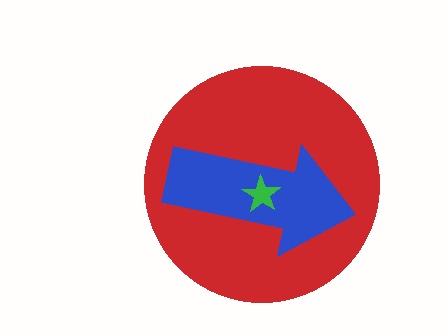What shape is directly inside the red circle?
The blue arrow.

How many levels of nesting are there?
3.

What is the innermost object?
The green star.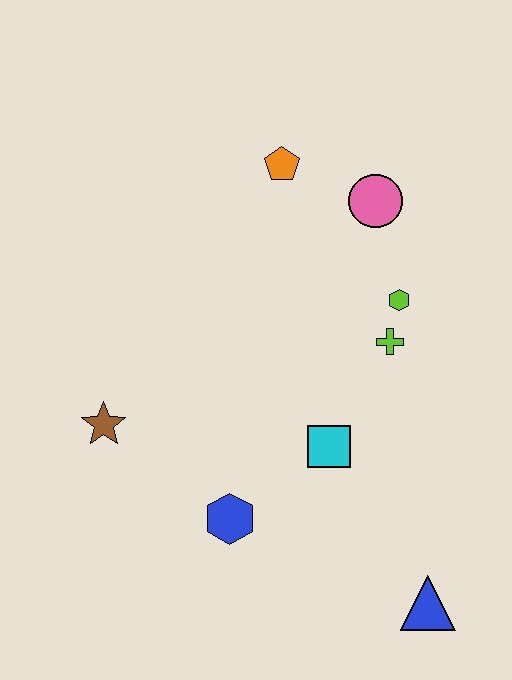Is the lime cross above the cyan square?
Yes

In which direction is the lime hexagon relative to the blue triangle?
The lime hexagon is above the blue triangle.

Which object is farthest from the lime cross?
The brown star is farthest from the lime cross.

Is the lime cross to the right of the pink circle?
Yes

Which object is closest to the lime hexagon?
The lime cross is closest to the lime hexagon.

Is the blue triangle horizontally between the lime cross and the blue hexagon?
No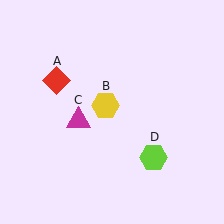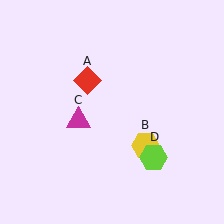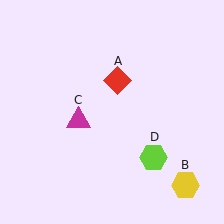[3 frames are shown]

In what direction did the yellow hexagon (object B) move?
The yellow hexagon (object B) moved down and to the right.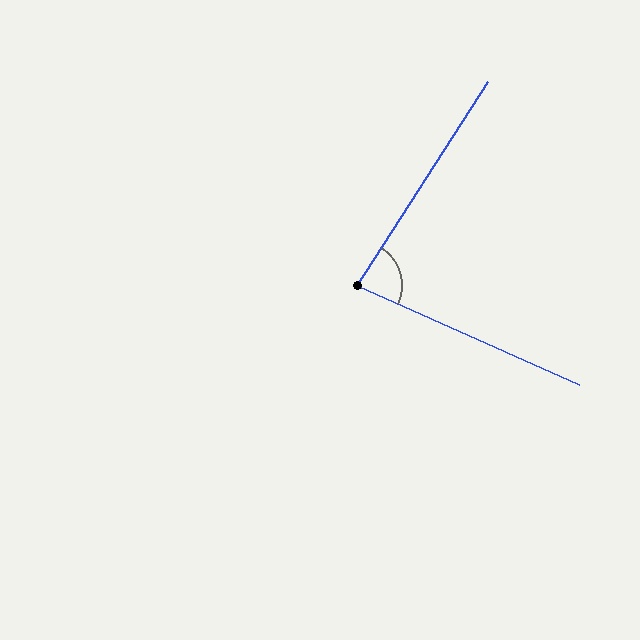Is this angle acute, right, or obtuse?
It is acute.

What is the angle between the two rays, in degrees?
Approximately 81 degrees.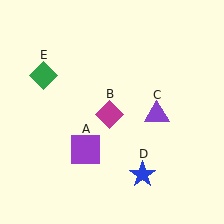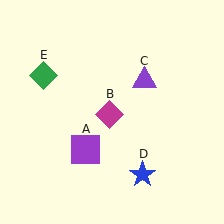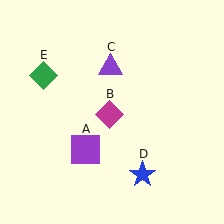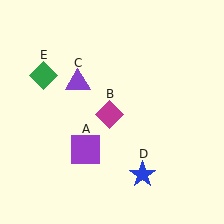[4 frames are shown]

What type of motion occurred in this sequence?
The purple triangle (object C) rotated counterclockwise around the center of the scene.